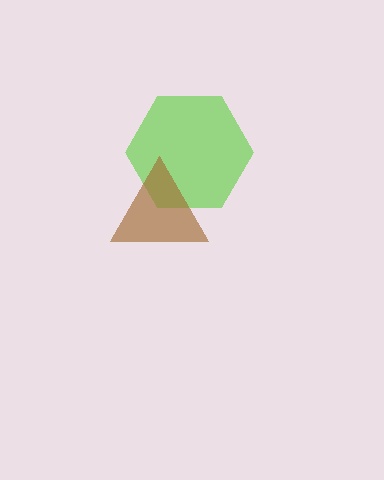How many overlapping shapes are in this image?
There are 2 overlapping shapes in the image.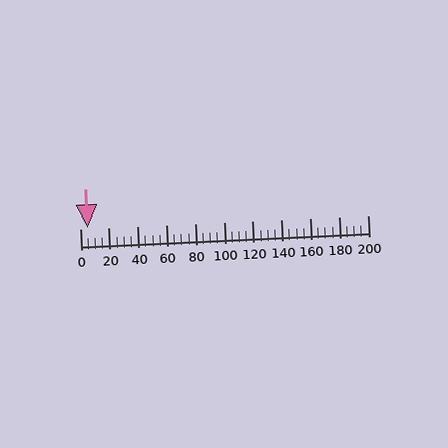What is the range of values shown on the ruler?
The ruler shows values from 0 to 200.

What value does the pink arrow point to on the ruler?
The pink arrow points to approximately 5.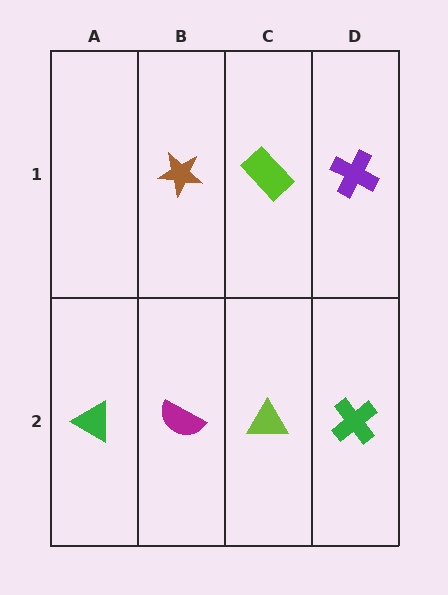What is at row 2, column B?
A magenta semicircle.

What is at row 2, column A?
A green triangle.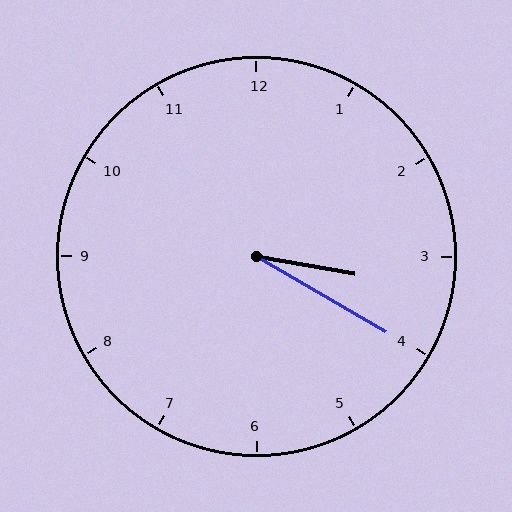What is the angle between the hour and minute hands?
Approximately 20 degrees.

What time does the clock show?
3:20.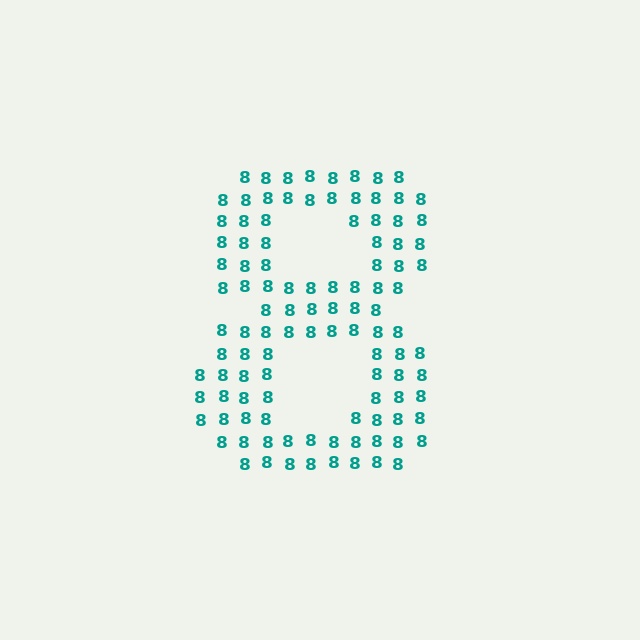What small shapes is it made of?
It is made of small digit 8's.